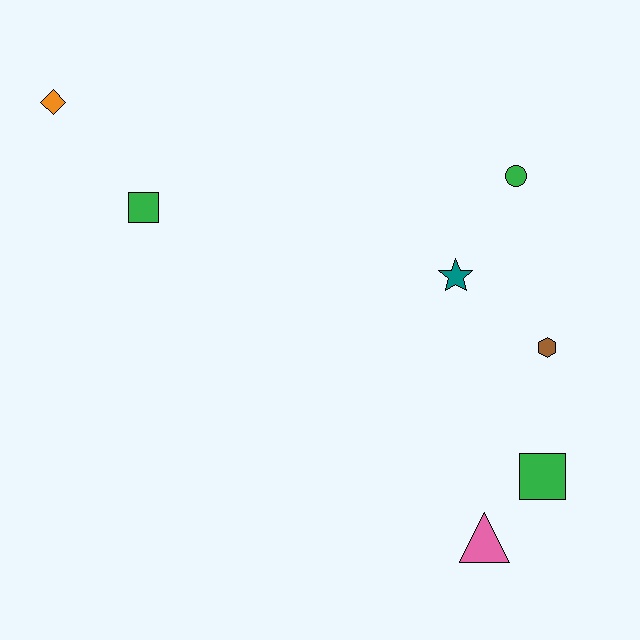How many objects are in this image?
There are 7 objects.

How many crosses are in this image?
There are no crosses.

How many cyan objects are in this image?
There are no cyan objects.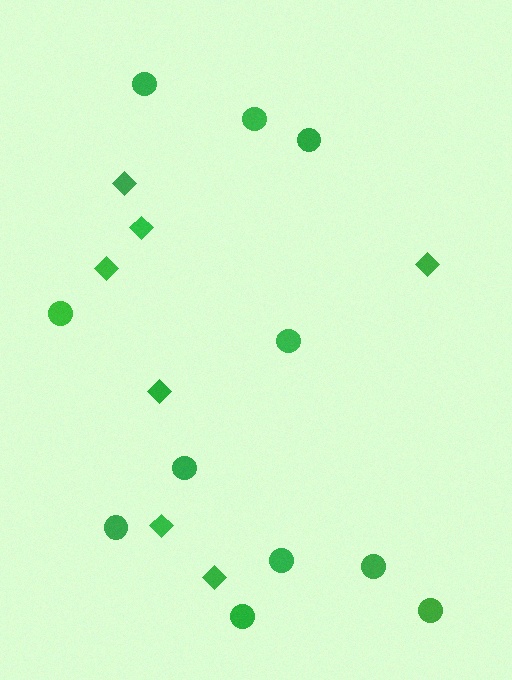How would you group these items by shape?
There are 2 groups: one group of diamonds (7) and one group of circles (11).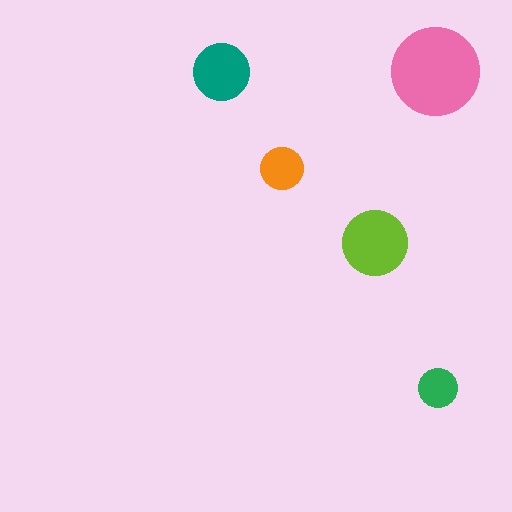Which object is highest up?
The pink circle is topmost.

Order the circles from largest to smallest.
the pink one, the lime one, the teal one, the orange one, the green one.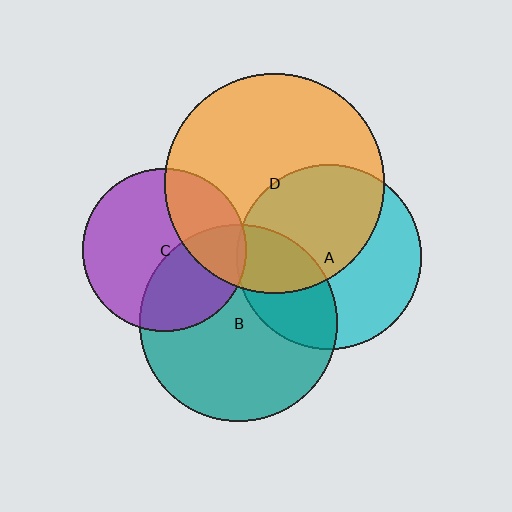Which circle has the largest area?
Circle D (orange).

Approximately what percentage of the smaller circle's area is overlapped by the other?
Approximately 35%.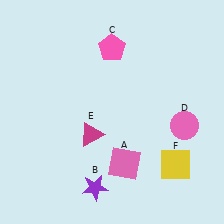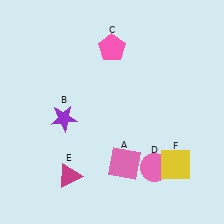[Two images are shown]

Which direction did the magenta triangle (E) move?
The magenta triangle (E) moved down.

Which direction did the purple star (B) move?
The purple star (B) moved up.